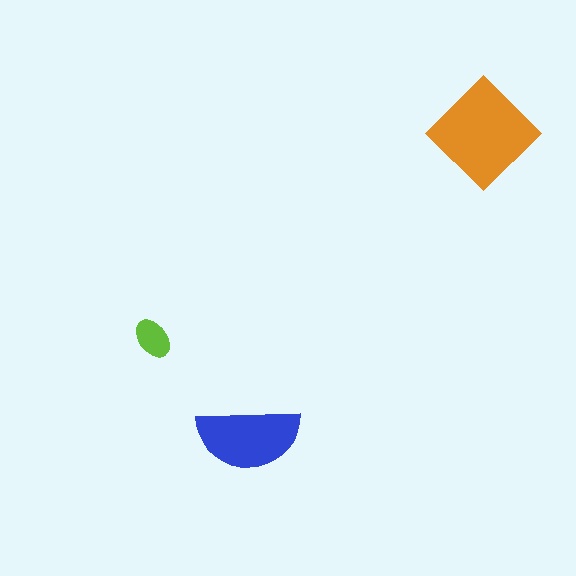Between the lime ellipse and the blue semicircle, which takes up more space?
The blue semicircle.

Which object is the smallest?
The lime ellipse.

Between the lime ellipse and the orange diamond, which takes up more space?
The orange diamond.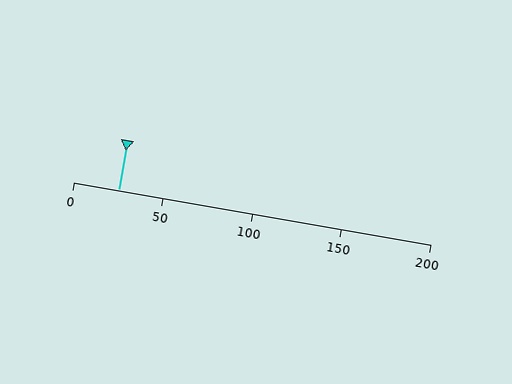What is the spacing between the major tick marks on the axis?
The major ticks are spaced 50 apart.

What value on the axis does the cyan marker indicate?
The marker indicates approximately 25.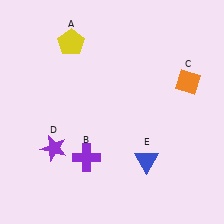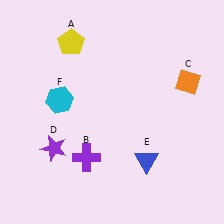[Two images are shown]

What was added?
A cyan hexagon (F) was added in Image 2.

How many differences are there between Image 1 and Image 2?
There is 1 difference between the two images.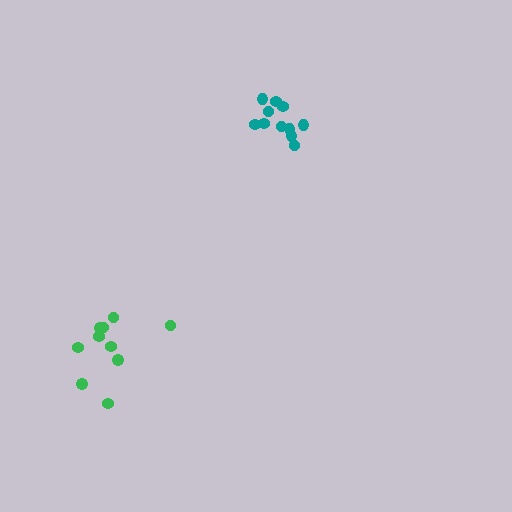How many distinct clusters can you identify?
There are 2 distinct clusters.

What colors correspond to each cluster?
The clusters are colored: green, teal.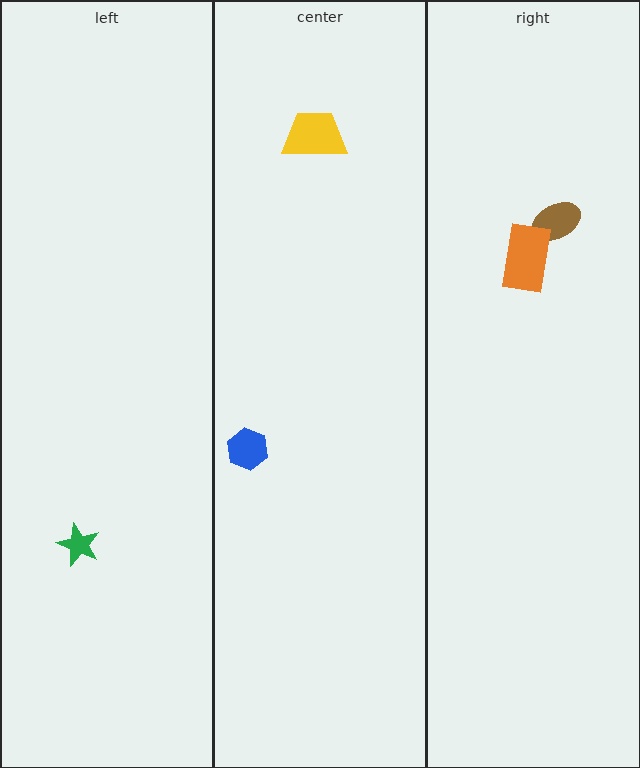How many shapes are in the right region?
2.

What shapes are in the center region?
The blue hexagon, the yellow trapezoid.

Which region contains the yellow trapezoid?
The center region.